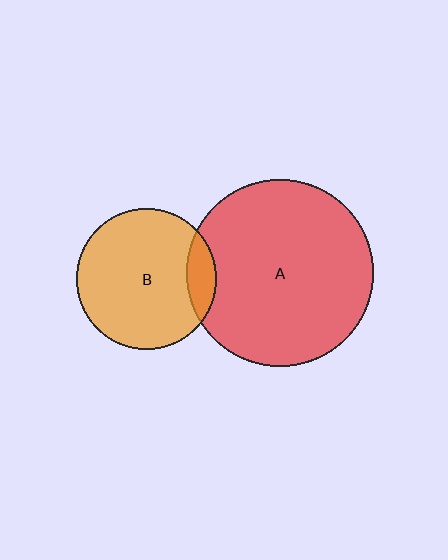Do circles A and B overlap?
Yes.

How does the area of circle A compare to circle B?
Approximately 1.8 times.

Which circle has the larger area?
Circle A (red).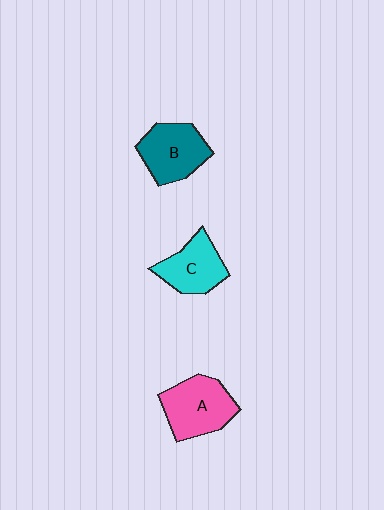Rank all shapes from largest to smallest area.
From largest to smallest: A (pink), B (teal), C (cyan).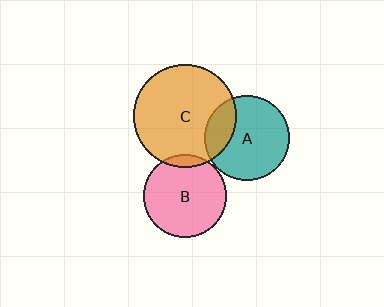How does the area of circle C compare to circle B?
Approximately 1.5 times.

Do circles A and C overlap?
Yes.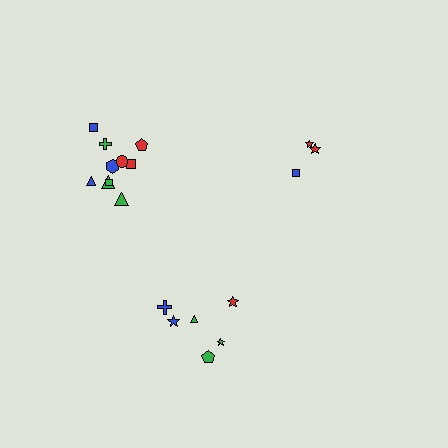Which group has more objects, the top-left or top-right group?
The top-left group.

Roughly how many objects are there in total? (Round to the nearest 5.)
Roughly 20 objects in total.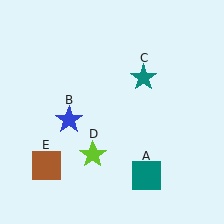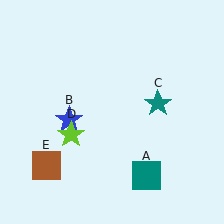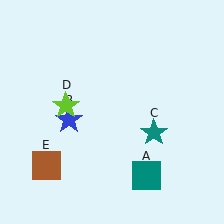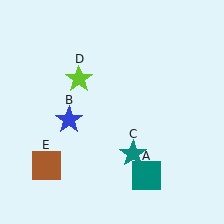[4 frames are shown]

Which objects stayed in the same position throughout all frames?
Teal square (object A) and blue star (object B) and brown square (object E) remained stationary.